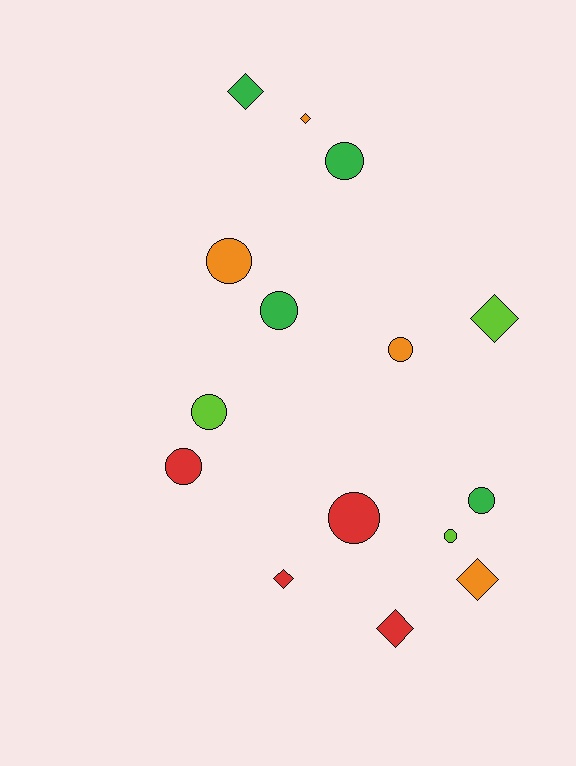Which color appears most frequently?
Red, with 4 objects.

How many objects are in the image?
There are 15 objects.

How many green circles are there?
There are 3 green circles.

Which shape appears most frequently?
Circle, with 9 objects.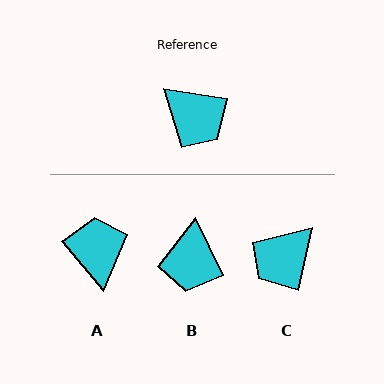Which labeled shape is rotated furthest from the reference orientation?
A, about 140 degrees away.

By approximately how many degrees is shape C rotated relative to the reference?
Approximately 93 degrees clockwise.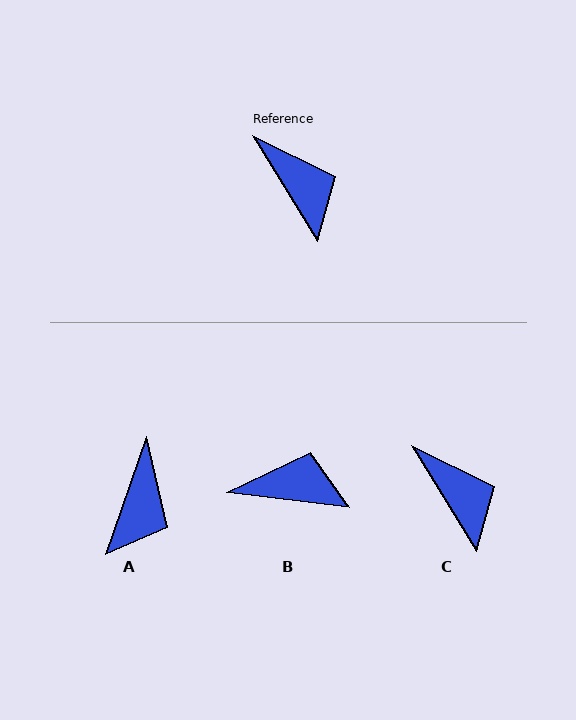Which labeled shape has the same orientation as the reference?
C.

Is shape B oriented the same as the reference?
No, it is off by about 52 degrees.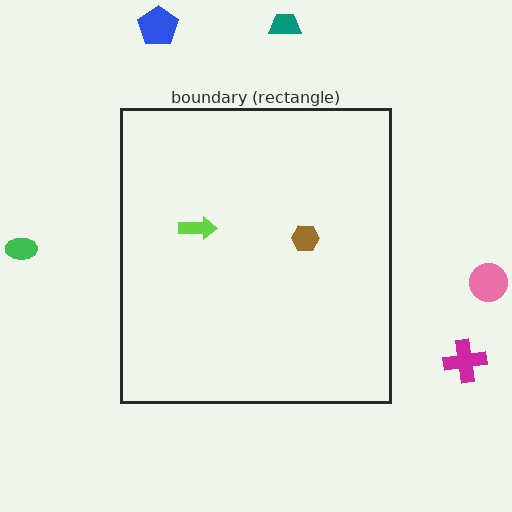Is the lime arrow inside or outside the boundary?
Inside.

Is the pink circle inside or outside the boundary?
Outside.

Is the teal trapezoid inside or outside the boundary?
Outside.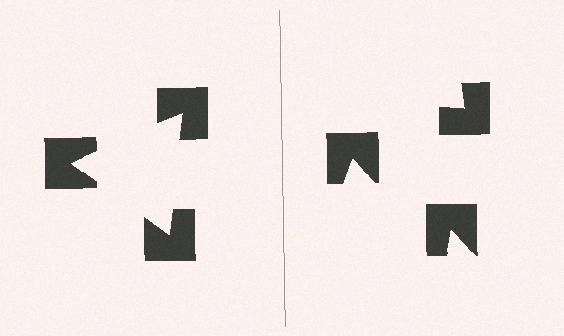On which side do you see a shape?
An illusory triangle appears on the left side. On the right side the wedge cuts are rotated, so no coherent shape forms.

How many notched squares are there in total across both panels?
6 — 3 on each side.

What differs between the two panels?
The notched squares are positioned identically on both sides; only the wedge orientations differ. On the left they align to a triangle; on the right they are misaligned.